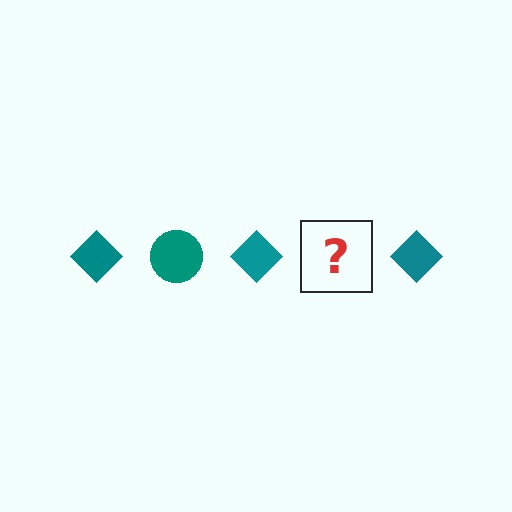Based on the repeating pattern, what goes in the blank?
The blank should be a teal circle.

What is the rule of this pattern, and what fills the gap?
The rule is that the pattern cycles through diamond, circle shapes in teal. The gap should be filled with a teal circle.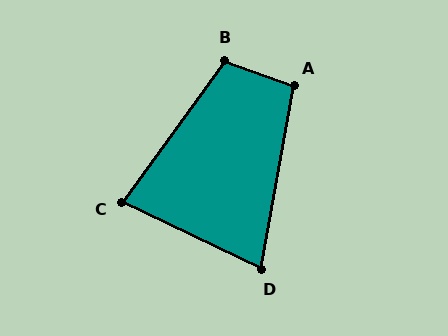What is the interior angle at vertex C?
Approximately 80 degrees (acute).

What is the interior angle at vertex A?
Approximately 100 degrees (obtuse).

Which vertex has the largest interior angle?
B, at approximately 105 degrees.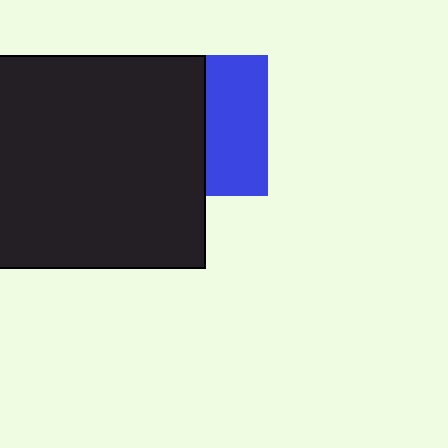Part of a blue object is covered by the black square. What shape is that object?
It is a square.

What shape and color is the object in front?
The object in front is a black square.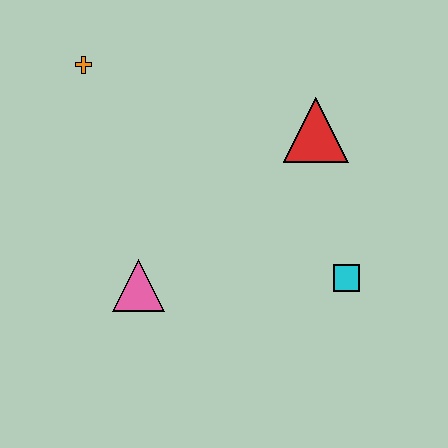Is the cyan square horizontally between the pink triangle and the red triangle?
No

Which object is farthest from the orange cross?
The cyan square is farthest from the orange cross.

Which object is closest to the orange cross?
The pink triangle is closest to the orange cross.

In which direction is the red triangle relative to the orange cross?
The red triangle is to the right of the orange cross.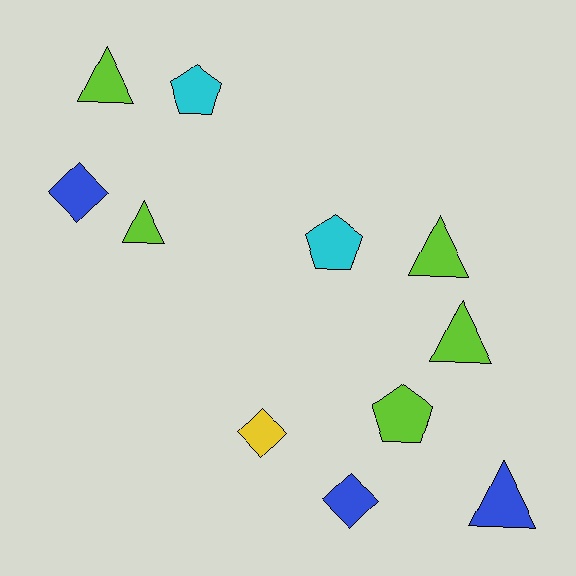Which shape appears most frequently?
Triangle, with 5 objects.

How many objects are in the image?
There are 11 objects.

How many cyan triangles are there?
There are no cyan triangles.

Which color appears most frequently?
Lime, with 5 objects.